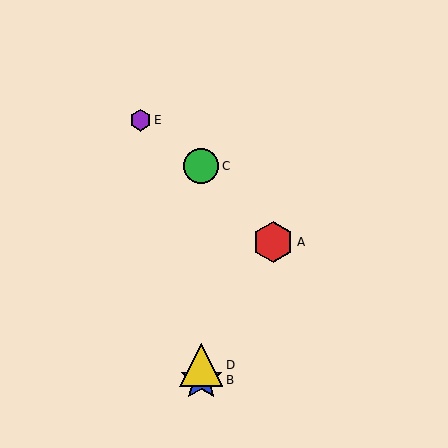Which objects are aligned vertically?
Objects B, C, D are aligned vertically.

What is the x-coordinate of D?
Object D is at x≈201.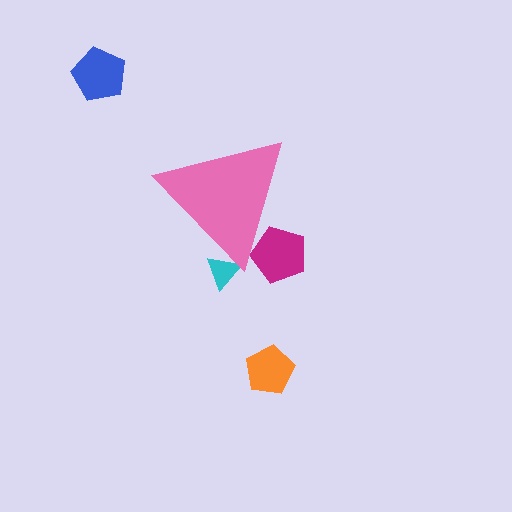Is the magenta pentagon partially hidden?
Yes, the magenta pentagon is partially hidden behind the pink triangle.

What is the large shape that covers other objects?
A pink triangle.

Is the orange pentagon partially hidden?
No, the orange pentagon is fully visible.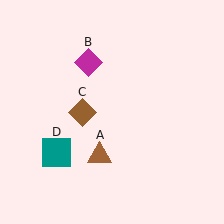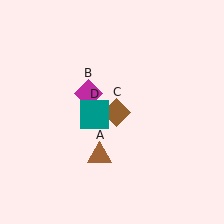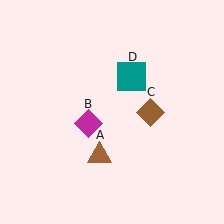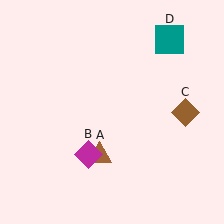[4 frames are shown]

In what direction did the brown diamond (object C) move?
The brown diamond (object C) moved right.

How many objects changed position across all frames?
3 objects changed position: magenta diamond (object B), brown diamond (object C), teal square (object D).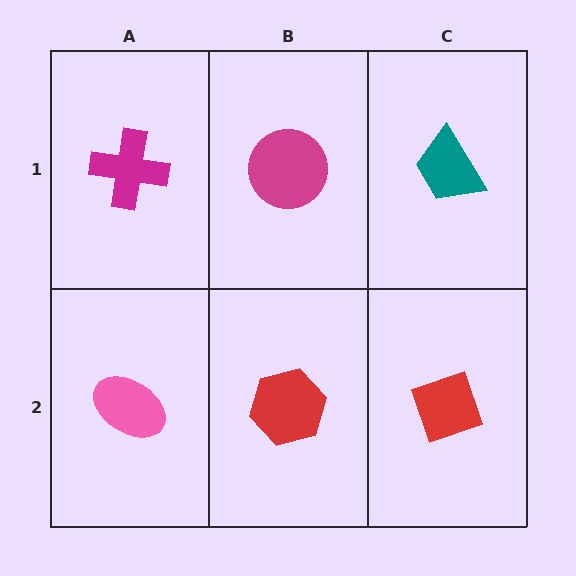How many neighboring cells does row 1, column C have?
2.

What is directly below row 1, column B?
A red hexagon.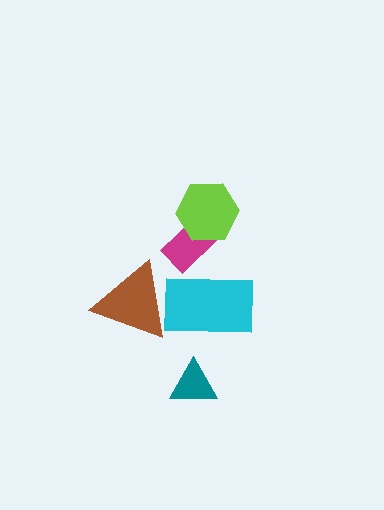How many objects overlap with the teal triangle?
0 objects overlap with the teal triangle.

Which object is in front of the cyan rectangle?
The brown triangle is in front of the cyan rectangle.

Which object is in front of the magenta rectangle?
The lime hexagon is in front of the magenta rectangle.